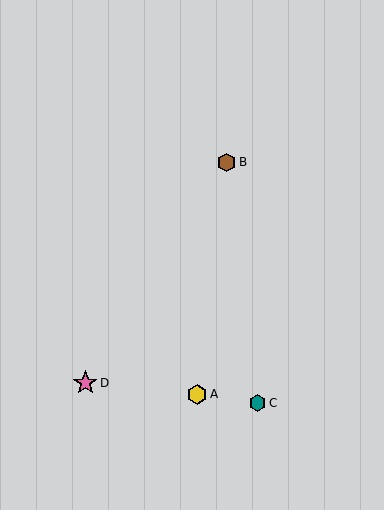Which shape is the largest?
The pink star (labeled D) is the largest.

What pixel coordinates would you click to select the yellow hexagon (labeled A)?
Click at (197, 394) to select the yellow hexagon A.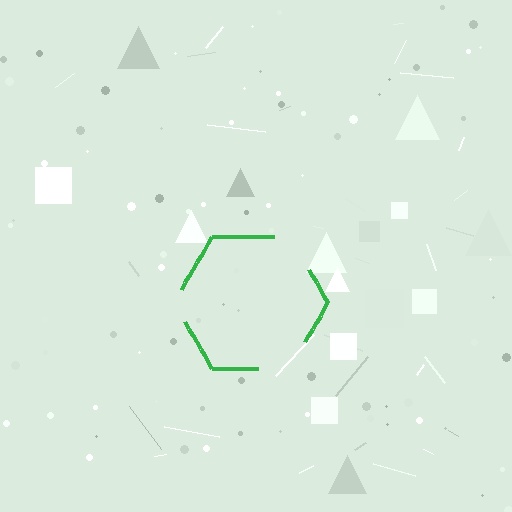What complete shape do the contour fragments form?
The contour fragments form a hexagon.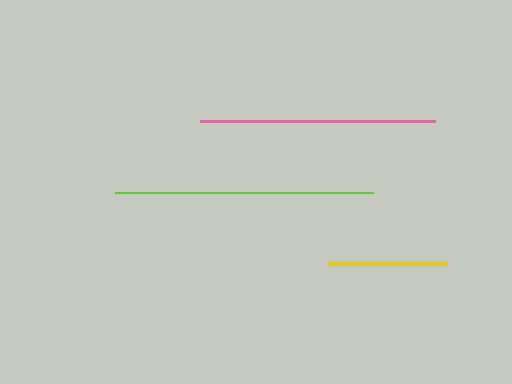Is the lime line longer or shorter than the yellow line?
The lime line is longer than the yellow line.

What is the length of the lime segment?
The lime segment is approximately 258 pixels long.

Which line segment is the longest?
The lime line is the longest at approximately 258 pixels.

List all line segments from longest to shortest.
From longest to shortest: lime, pink, yellow.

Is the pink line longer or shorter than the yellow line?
The pink line is longer than the yellow line.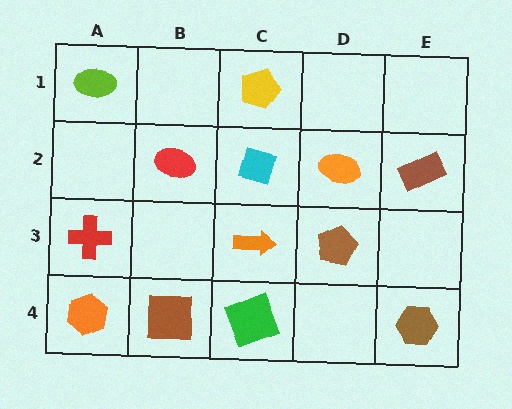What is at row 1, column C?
A yellow pentagon.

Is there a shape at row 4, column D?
No, that cell is empty.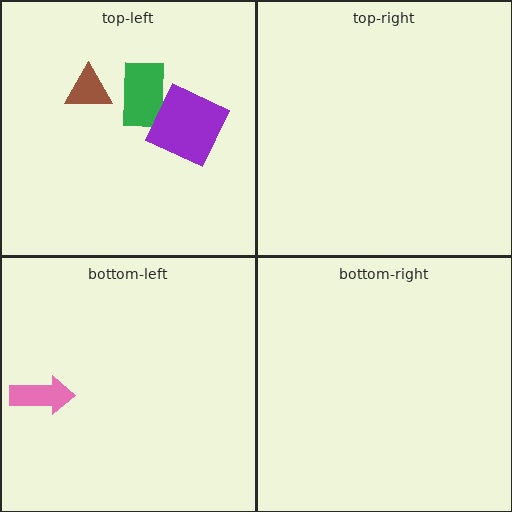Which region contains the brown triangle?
The top-left region.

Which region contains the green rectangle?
The top-left region.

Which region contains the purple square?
The top-left region.